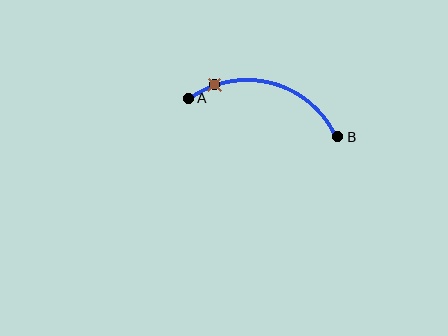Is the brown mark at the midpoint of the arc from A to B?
No. The brown mark lies on the arc but is closer to endpoint A. The arc midpoint would be at the point on the curve equidistant along the arc from both A and B.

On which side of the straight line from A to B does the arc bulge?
The arc bulges above the straight line connecting A and B.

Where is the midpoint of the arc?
The arc midpoint is the point on the curve farthest from the straight line joining A and B. It sits above that line.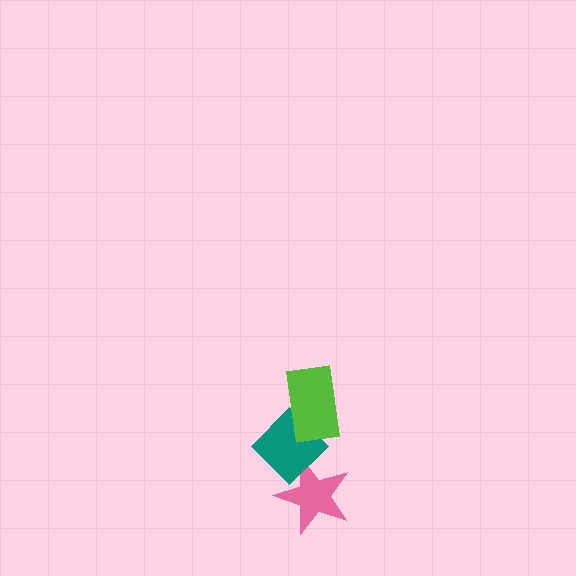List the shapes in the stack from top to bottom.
From top to bottom: the lime rectangle, the teal diamond, the pink star.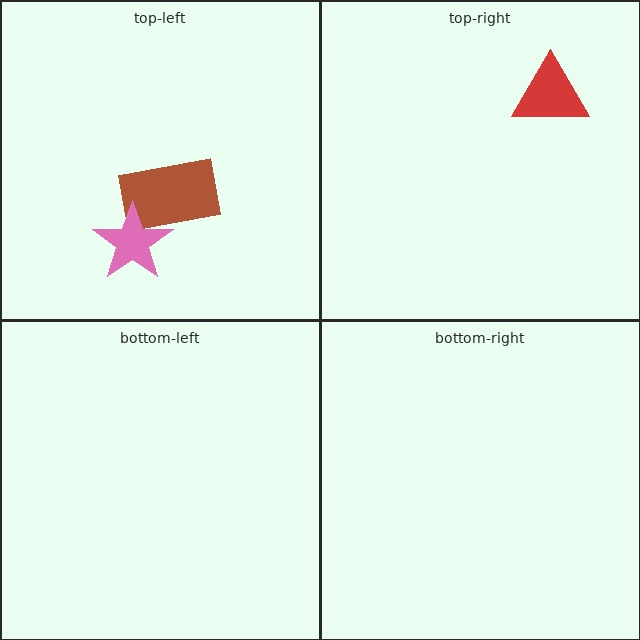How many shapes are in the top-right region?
1.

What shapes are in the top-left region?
The brown rectangle, the pink star.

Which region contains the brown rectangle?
The top-left region.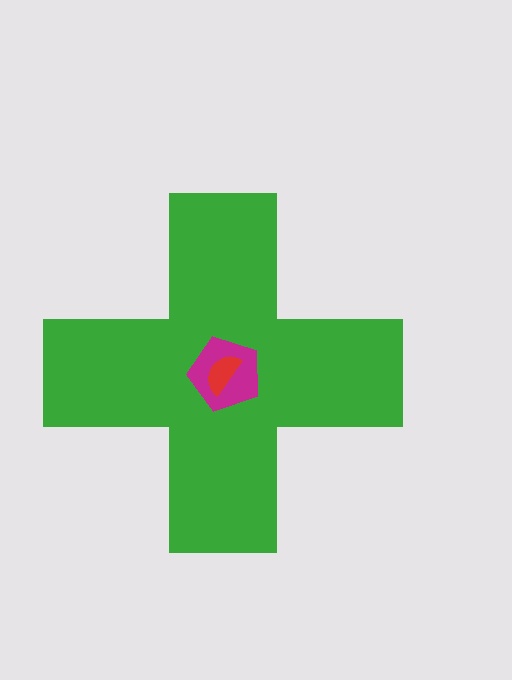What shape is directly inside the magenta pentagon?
The red semicircle.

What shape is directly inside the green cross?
The magenta pentagon.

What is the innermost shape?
The red semicircle.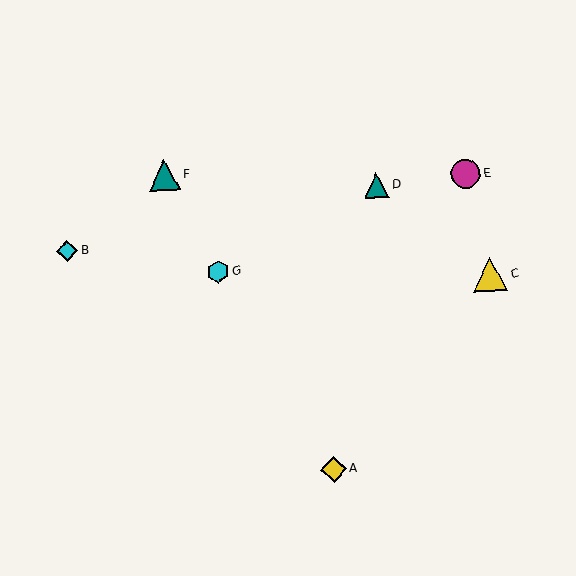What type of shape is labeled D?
Shape D is a teal triangle.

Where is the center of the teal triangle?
The center of the teal triangle is at (377, 185).